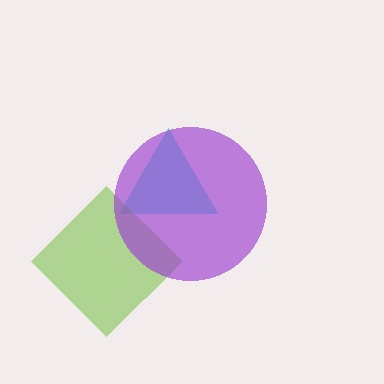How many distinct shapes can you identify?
There are 3 distinct shapes: a cyan triangle, a lime diamond, a purple circle.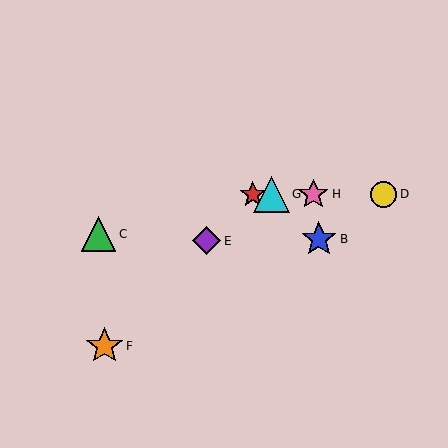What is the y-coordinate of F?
Object F is at y≈346.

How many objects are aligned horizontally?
4 objects (A, D, G, H) are aligned horizontally.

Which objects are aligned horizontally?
Objects A, D, G, H are aligned horizontally.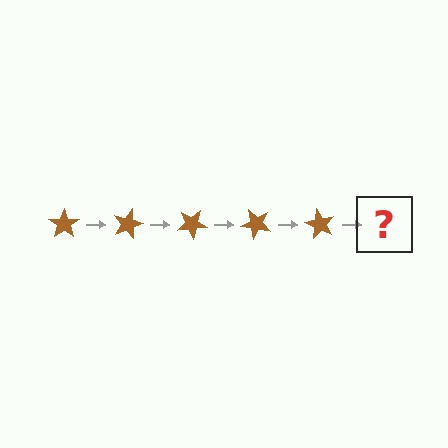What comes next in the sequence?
The next element should be a brown star rotated 75 degrees.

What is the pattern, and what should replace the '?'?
The pattern is that the star rotates 15 degrees each step. The '?' should be a brown star rotated 75 degrees.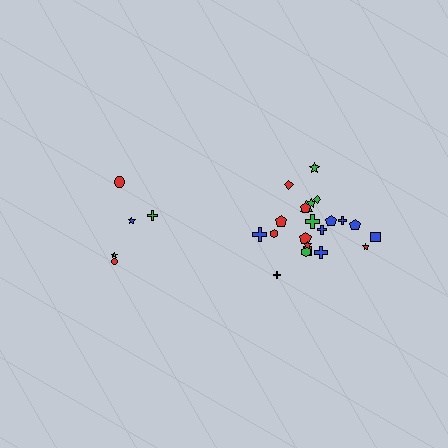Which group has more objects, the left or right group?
The right group.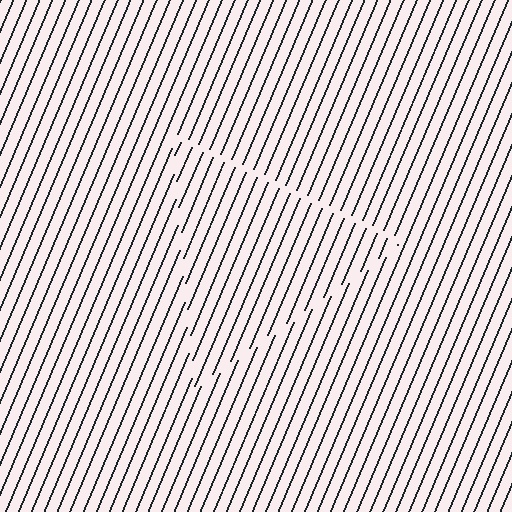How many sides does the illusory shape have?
3 sides — the line-ends trace a triangle.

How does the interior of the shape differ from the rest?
The interior of the shape contains the same grating, shifted by half a period — the contour is defined by the phase discontinuity where line-ends from the inner and outer gratings abut.